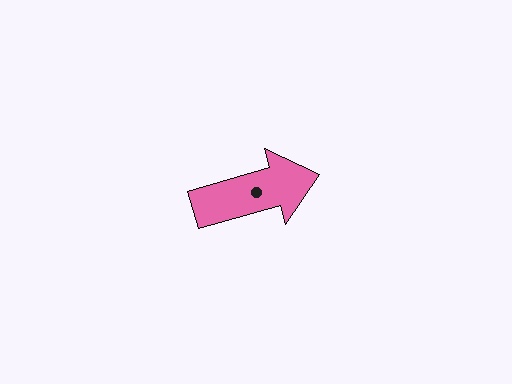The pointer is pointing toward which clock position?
Roughly 2 o'clock.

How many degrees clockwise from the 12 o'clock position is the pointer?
Approximately 74 degrees.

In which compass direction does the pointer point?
East.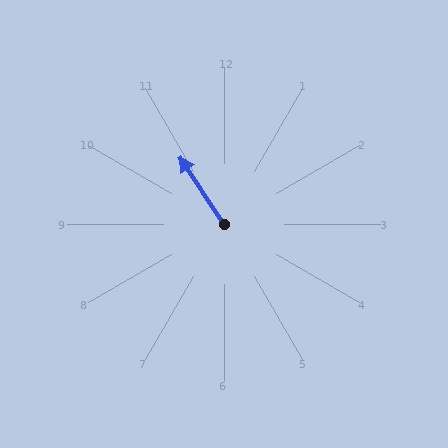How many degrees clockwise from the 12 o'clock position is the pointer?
Approximately 327 degrees.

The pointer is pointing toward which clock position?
Roughly 11 o'clock.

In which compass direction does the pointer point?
Northwest.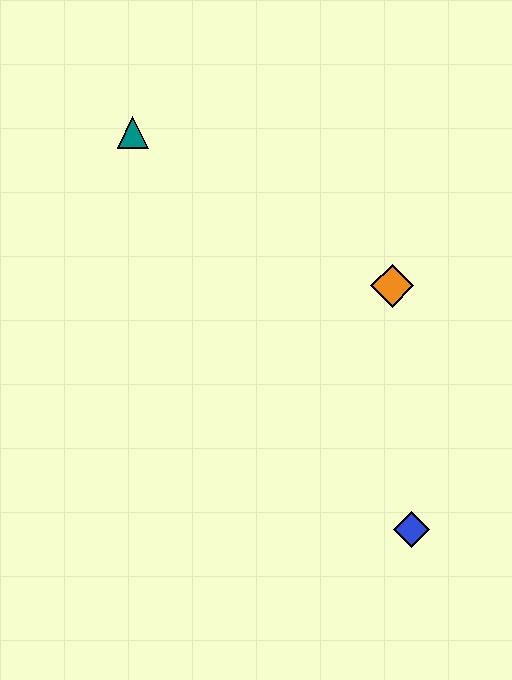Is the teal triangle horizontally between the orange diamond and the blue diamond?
No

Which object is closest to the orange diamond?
The blue diamond is closest to the orange diamond.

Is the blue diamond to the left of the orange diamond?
No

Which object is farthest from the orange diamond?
The teal triangle is farthest from the orange diamond.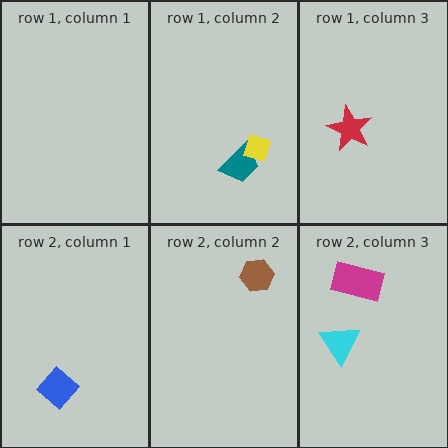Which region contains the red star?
The row 1, column 3 region.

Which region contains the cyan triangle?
The row 2, column 3 region.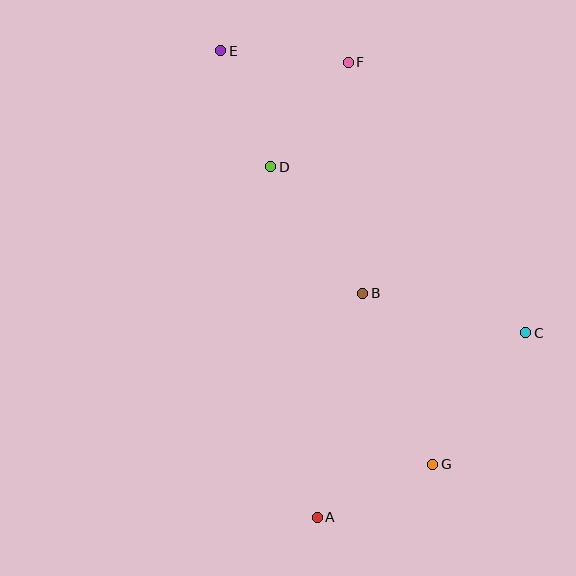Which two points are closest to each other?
Points D and E are closest to each other.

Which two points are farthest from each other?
Points A and E are farthest from each other.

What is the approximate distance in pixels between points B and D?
The distance between B and D is approximately 156 pixels.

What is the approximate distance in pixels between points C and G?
The distance between C and G is approximately 161 pixels.